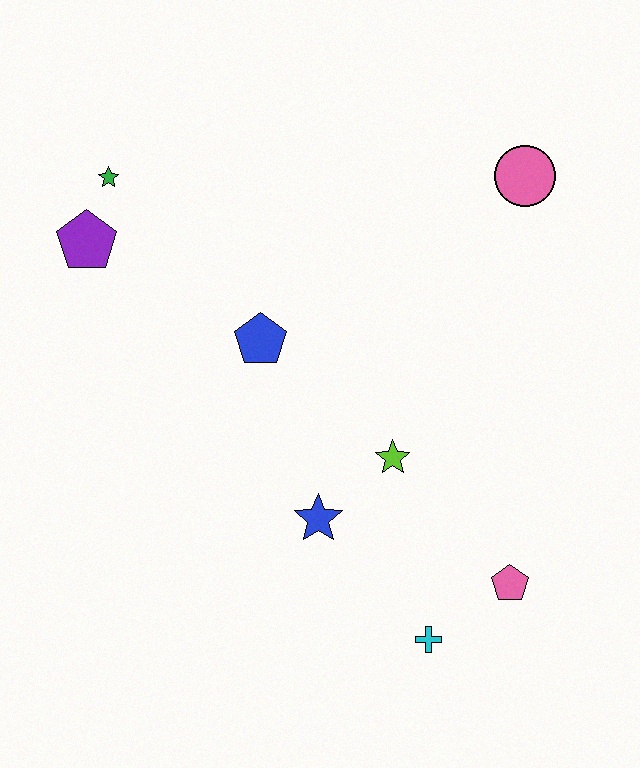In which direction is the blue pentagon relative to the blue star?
The blue pentagon is above the blue star.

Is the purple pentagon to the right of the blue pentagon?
No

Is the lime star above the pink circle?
No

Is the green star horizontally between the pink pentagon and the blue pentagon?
No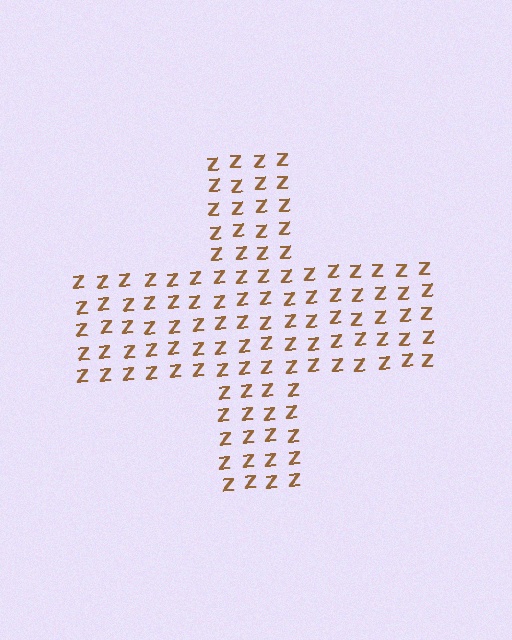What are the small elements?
The small elements are letter Z's.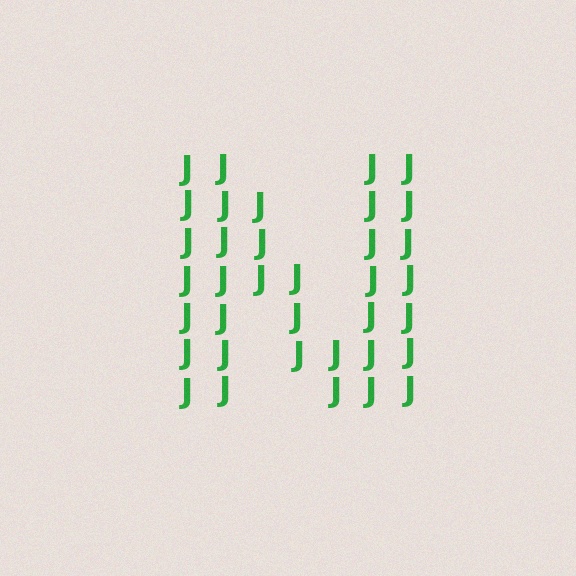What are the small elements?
The small elements are letter J's.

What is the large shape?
The large shape is the letter N.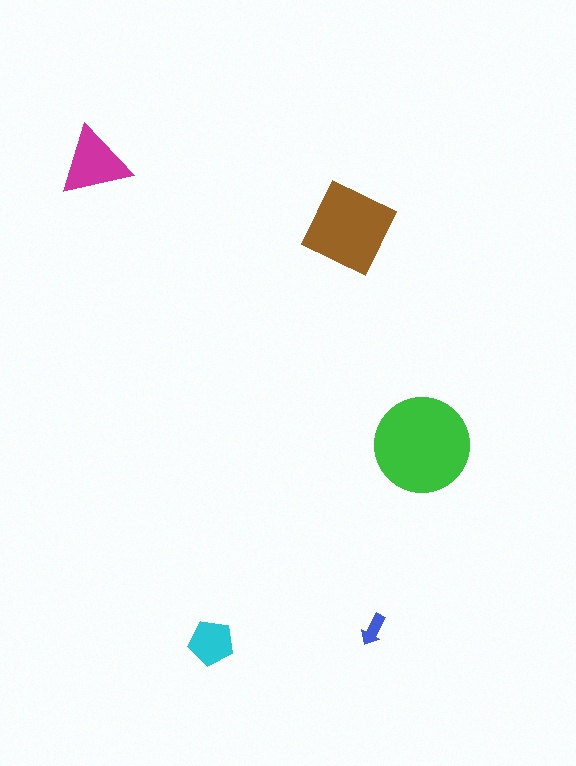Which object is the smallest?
The blue arrow.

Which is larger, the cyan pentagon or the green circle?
The green circle.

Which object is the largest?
The green circle.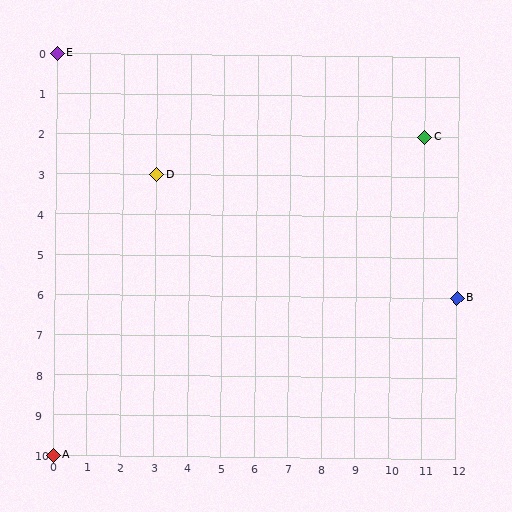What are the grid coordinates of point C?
Point C is at grid coordinates (11, 2).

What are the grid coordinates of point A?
Point A is at grid coordinates (0, 10).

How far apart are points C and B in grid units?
Points C and B are 1 column and 4 rows apart (about 4.1 grid units diagonally).